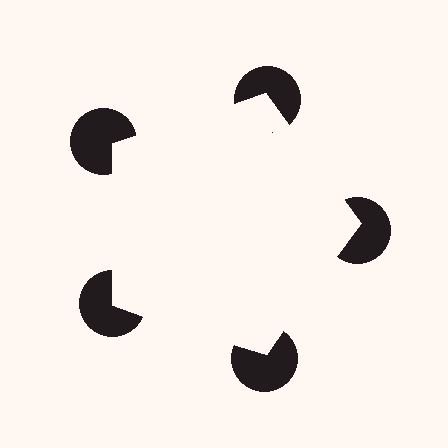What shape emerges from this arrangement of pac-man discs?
An illusory pentagon — its edges are inferred from the aligned wedge cuts in the pac-man discs, not physically drawn.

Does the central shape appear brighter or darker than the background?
It typically appears slightly brighter than the background, even though no actual brightness change is drawn.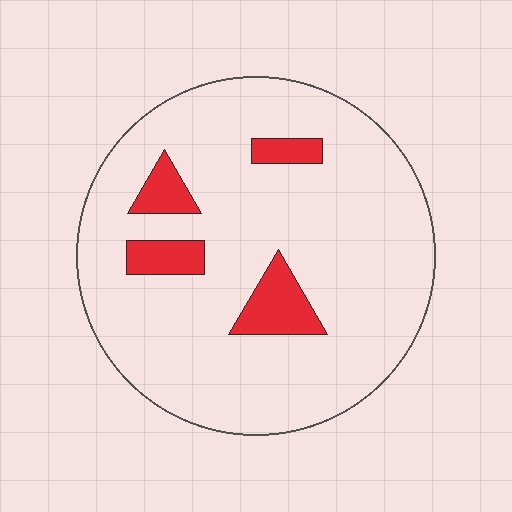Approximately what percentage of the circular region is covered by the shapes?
Approximately 10%.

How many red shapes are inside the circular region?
4.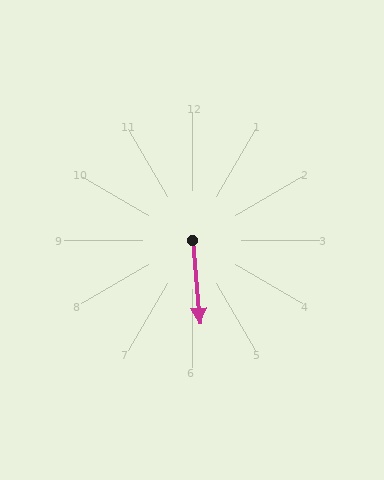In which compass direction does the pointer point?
South.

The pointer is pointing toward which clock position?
Roughly 6 o'clock.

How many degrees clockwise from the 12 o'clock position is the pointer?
Approximately 175 degrees.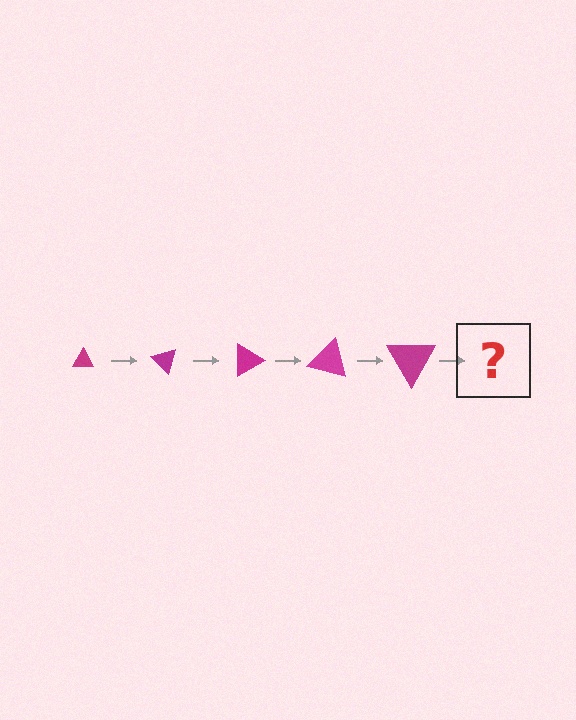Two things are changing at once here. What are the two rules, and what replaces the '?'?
The two rules are that the triangle grows larger each step and it rotates 45 degrees each step. The '?' should be a triangle, larger than the previous one and rotated 225 degrees from the start.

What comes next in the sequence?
The next element should be a triangle, larger than the previous one and rotated 225 degrees from the start.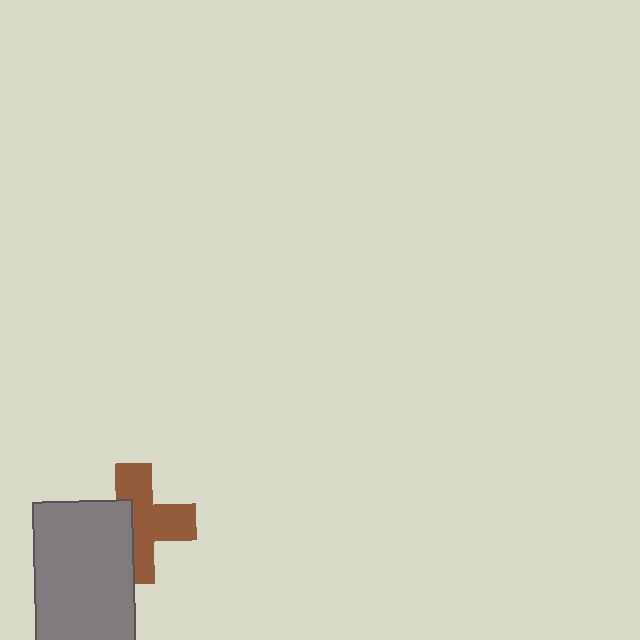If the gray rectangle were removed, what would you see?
You would see the complete brown cross.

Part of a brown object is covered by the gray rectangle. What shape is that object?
It is a cross.